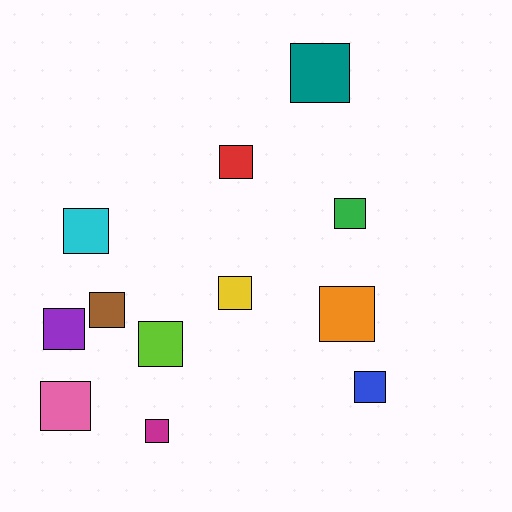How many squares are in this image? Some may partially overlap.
There are 12 squares.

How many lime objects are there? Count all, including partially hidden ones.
There is 1 lime object.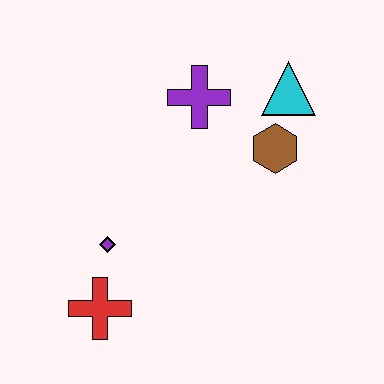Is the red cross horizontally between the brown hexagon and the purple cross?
No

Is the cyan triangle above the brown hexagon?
Yes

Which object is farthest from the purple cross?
The red cross is farthest from the purple cross.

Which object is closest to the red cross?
The purple diamond is closest to the red cross.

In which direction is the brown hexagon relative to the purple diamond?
The brown hexagon is to the right of the purple diamond.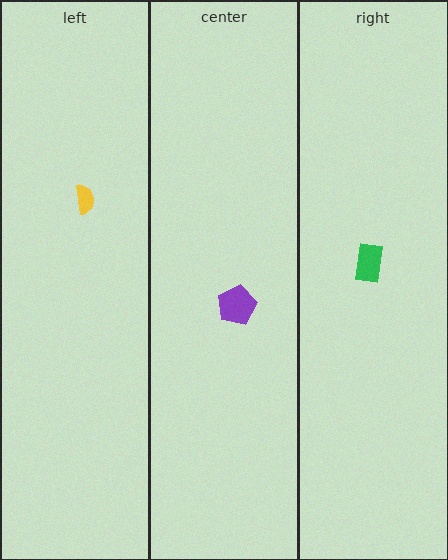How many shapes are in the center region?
1.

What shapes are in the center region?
The purple pentagon.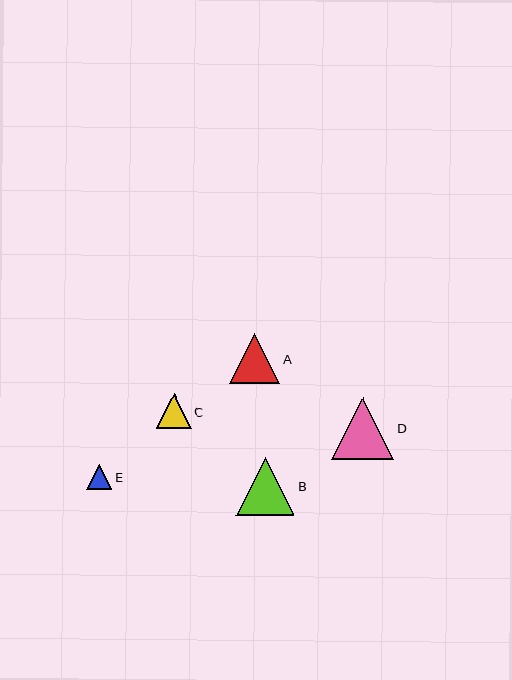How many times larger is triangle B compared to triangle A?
Triangle B is approximately 1.2 times the size of triangle A.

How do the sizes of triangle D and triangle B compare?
Triangle D and triangle B are approximately the same size.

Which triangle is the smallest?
Triangle E is the smallest with a size of approximately 25 pixels.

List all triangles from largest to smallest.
From largest to smallest: D, B, A, C, E.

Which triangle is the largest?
Triangle D is the largest with a size of approximately 62 pixels.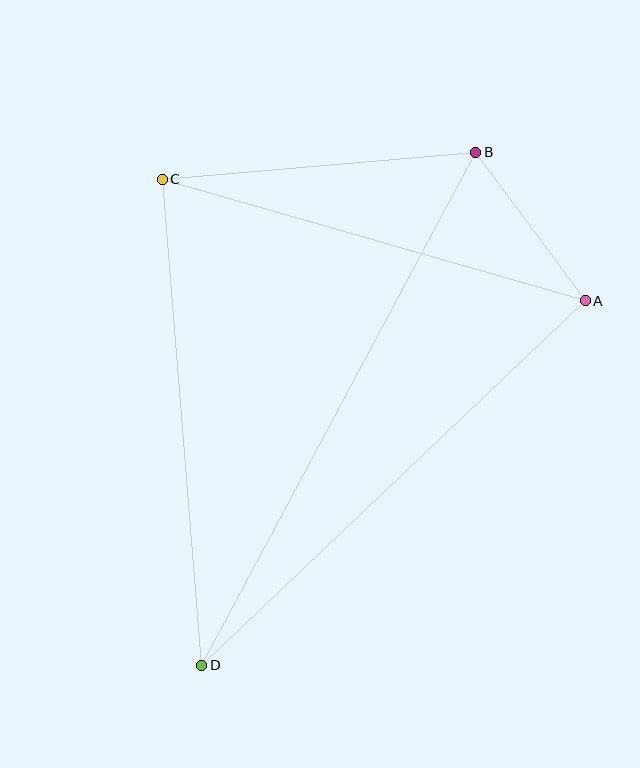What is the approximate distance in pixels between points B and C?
The distance between B and C is approximately 315 pixels.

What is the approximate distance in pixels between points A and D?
The distance between A and D is approximately 529 pixels.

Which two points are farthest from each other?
Points B and D are farthest from each other.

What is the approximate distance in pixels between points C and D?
The distance between C and D is approximately 488 pixels.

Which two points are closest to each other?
Points A and B are closest to each other.